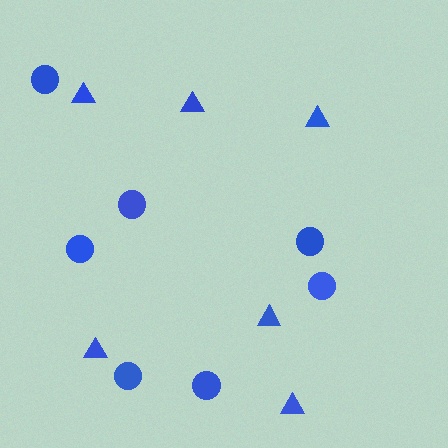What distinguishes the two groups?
There are 2 groups: one group of circles (7) and one group of triangles (6).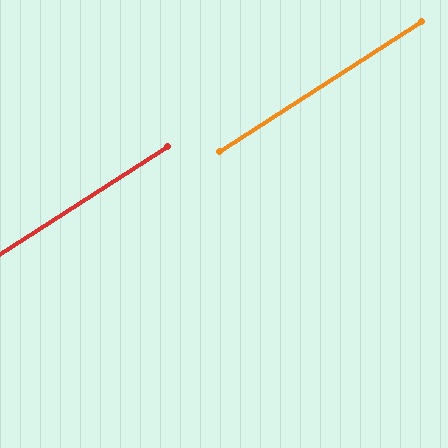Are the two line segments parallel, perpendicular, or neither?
Parallel — their directions differ by only 0.0°.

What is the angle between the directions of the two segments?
Approximately 0 degrees.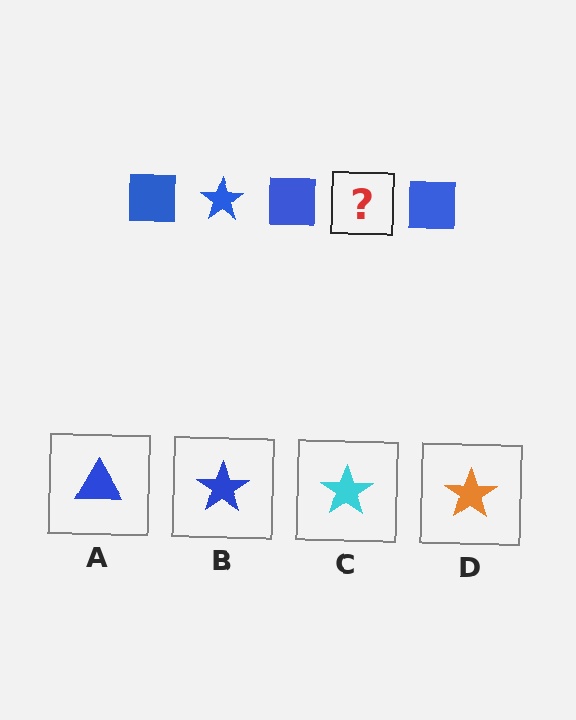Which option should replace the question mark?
Option B.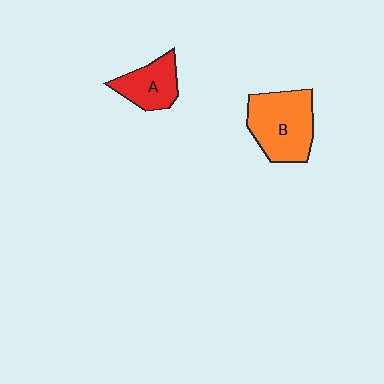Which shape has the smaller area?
Shape A (red).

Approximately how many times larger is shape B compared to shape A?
Approximately 1.6 times.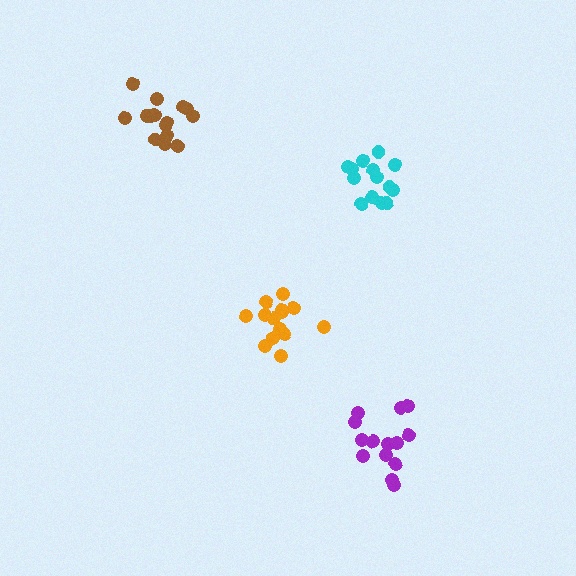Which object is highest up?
The brown cluster is topmost.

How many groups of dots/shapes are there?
There are 4 groups.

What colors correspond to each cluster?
The clusters are colored: purple, cyan, orange, brown.